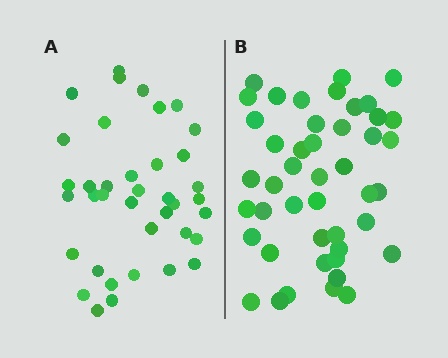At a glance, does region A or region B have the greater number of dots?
Region B (the right region) has more dots.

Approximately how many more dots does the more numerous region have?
Region B has roughly 8 or so more dots than region A.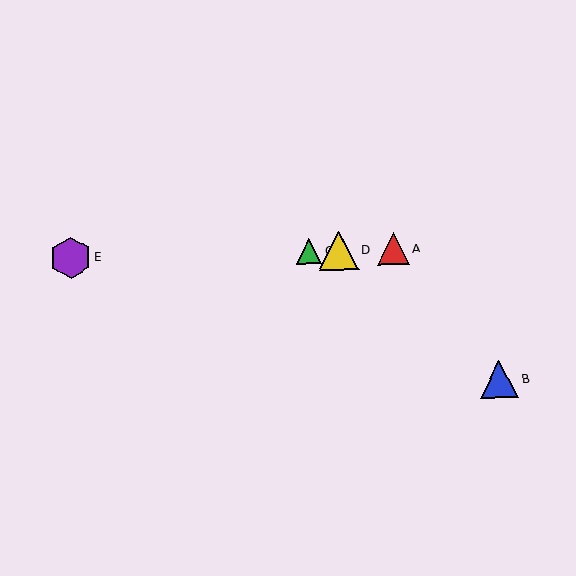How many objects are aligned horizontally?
4 objects (A, C, D, E) are aligned horizontally.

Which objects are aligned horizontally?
Objects A, C, D, E are aligned horizontally.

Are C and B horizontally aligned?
No, C is at y≈251 and B is at y≈379.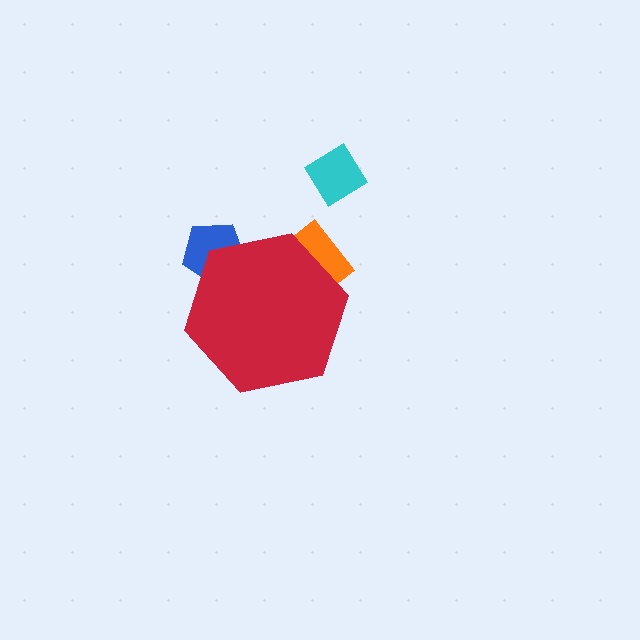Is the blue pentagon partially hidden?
Yes, the blue pentagon is partially hidden behind the red hexagon.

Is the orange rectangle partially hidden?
Yes, the orange rectangle is partially hidden behind the red hexagon.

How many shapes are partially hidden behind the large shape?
2 shapes are partially hidden.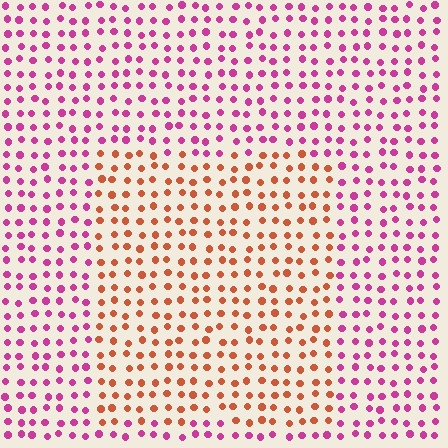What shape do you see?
I see a rectangle.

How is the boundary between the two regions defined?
The boundary is defined purely by a slight shift in hue (about 54 degrees). Spacing, size, and orientation are identical on both sides.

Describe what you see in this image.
The image is filled with small magenta elements in a uniform arrangement. A rectangle-shaped region is visible where the elements are tinted to a slightly different hue, forming a subtle color boundary.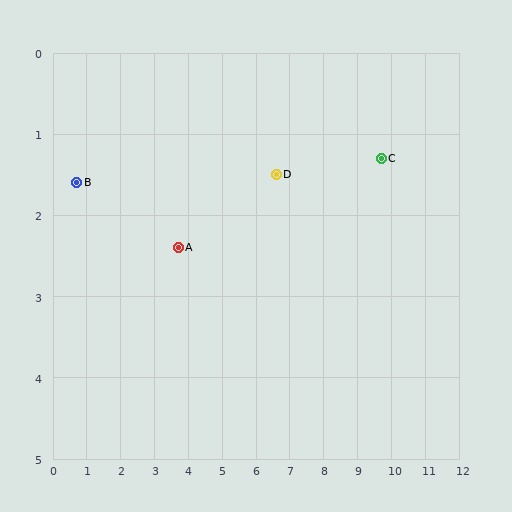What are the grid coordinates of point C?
Point C is at approximately (9.7, 1.3).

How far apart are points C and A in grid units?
Points C and A are about 6.1 grid units apart.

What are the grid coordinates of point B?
Point B is at approximately (0.7, 1.6).